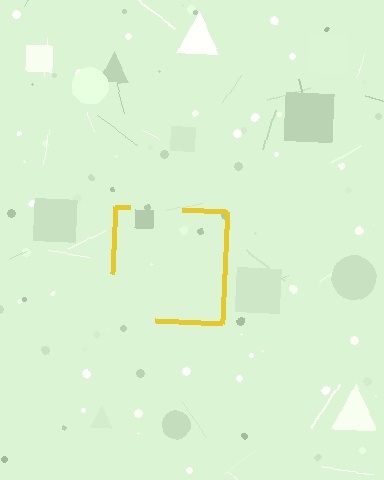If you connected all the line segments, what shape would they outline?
They would outline a square.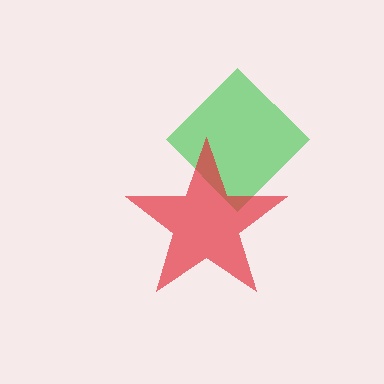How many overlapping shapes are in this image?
There are 2 overlapping shapes in the image.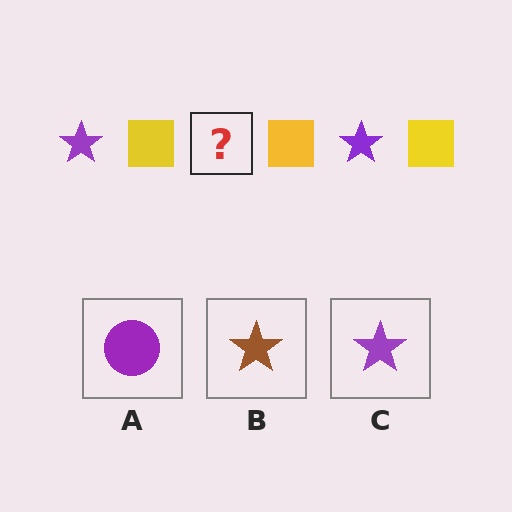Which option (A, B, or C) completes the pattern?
C.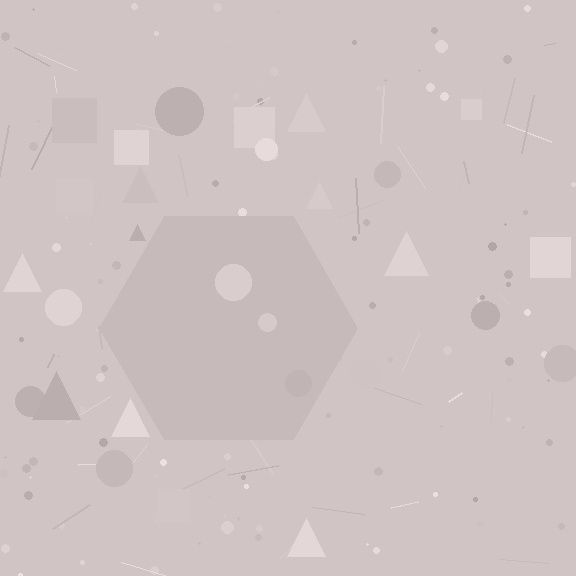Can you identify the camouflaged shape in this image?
The camouflaged shape is a hexagon.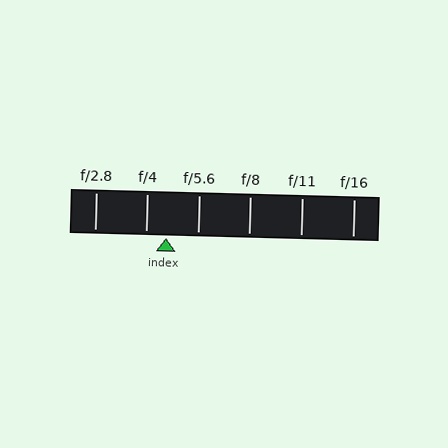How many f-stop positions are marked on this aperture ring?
There are 6 f-stop positions marked.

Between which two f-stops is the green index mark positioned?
The index mark is between f/4 and f/5.6.